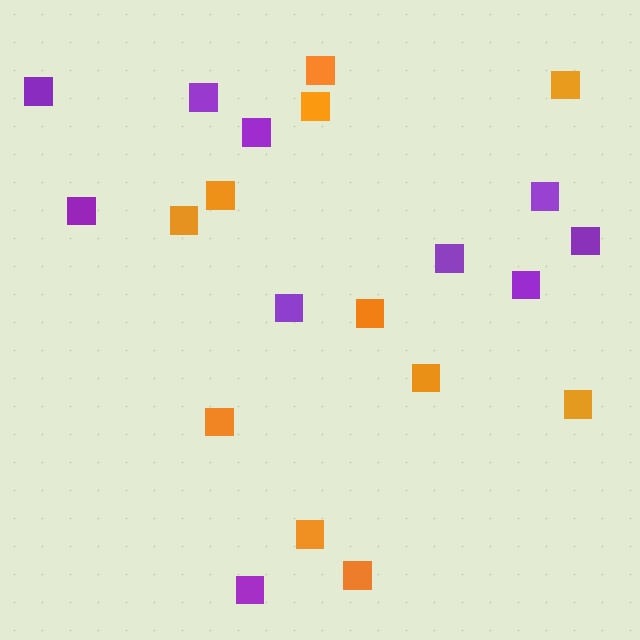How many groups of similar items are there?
There are 2 groups: one group of orange squares (11) and one group of purple squares (10).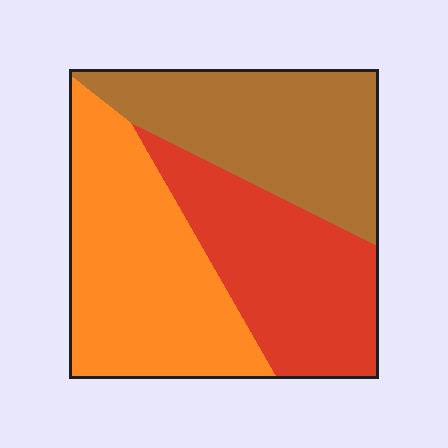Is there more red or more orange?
Orange.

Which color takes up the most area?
Orange, at roughly 40%.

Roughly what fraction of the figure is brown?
Brown takes up between a sixth and a third of the figure.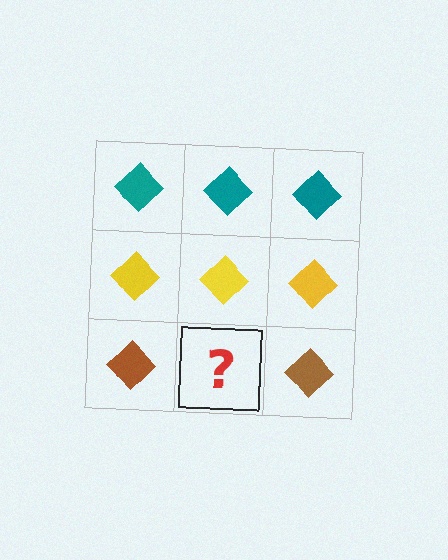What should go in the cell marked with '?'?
The missing cell should contain a brown diamond.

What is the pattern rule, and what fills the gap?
The rule is that each row has a consistent color. The gap should be filled with a brown diamond.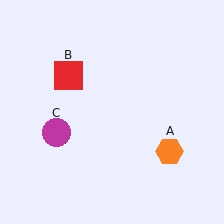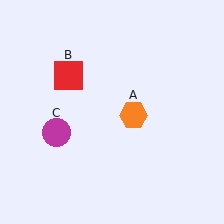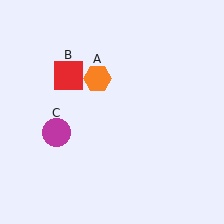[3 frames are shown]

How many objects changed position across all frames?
1 object changed position: orange hexagon (object A).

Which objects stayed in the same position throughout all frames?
Red square (object B) and magenta circle (object C) remained stationary.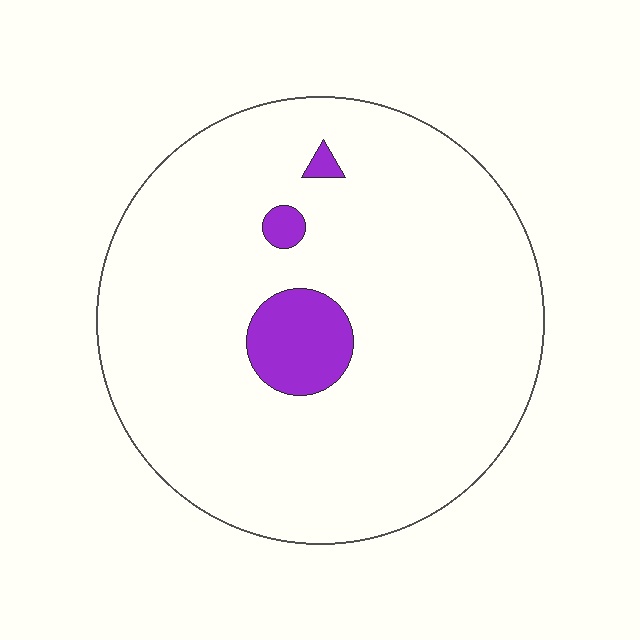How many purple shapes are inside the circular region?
3.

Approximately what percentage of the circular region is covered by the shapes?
Approximately 5%.